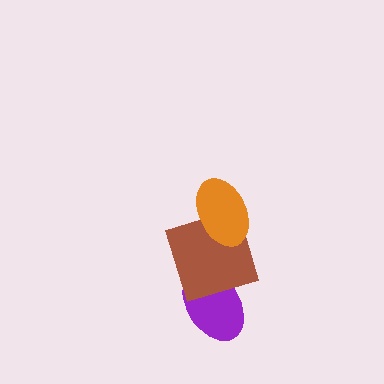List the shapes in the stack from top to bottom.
From top to bottom: the orange ellipse, the brown square, the purple ellipse.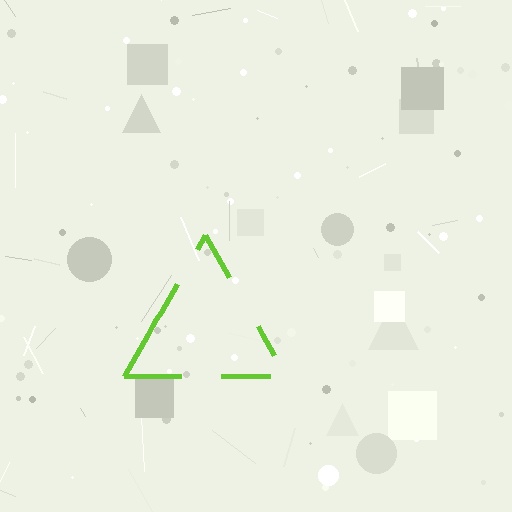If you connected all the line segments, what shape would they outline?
They would outline a triangle.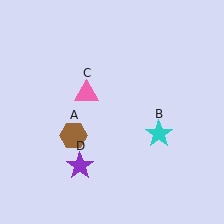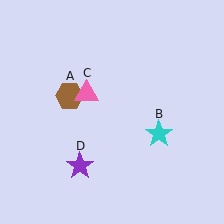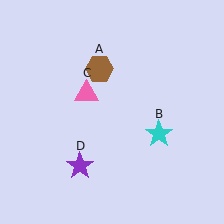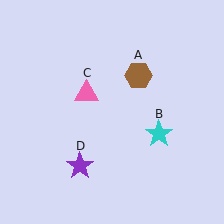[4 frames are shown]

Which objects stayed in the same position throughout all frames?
Cyan star (object B) and pink triangle (object C) and purple star (object D) remained stationary.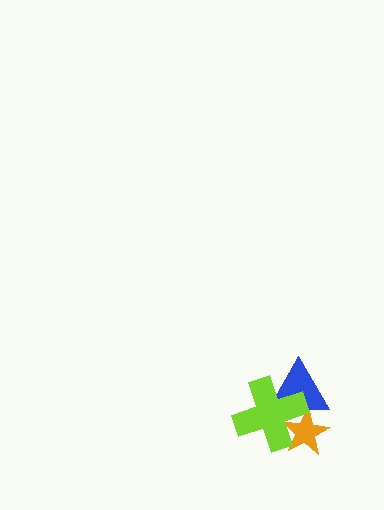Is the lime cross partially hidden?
No, no other shape covers it.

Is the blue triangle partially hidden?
Yes, it is partially covered by another shape.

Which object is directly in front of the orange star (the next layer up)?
The blue triangle is directly in front of the orange star.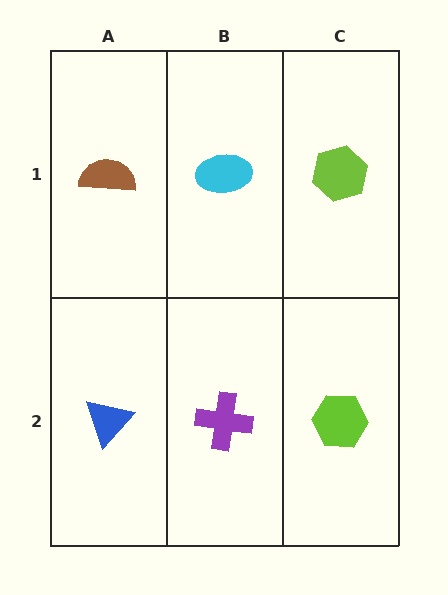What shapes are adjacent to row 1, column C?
A lime hexagon (row 2, column C), a cyan ellipse (row 1, column B).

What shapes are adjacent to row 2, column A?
A brown semicircle (row 1, column A), a purple cross (row 2, column B).